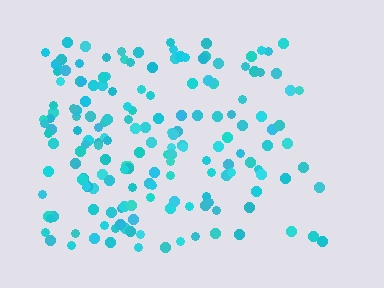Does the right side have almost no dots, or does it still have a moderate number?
Still a moderate number, just noticeably fewer than the left.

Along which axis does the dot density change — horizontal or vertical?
Horizontal.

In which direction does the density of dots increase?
From right to left, with the left side densest.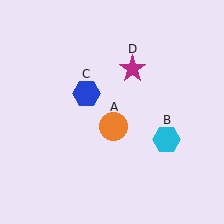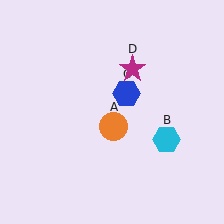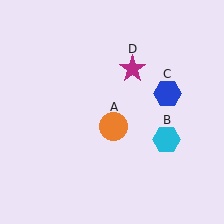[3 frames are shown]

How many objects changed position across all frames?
1 object changed position: blue hexagon (object C).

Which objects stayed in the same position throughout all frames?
Orange circle (object A) and cyan hexagon (object B) and magenta star (object D) remained stationary.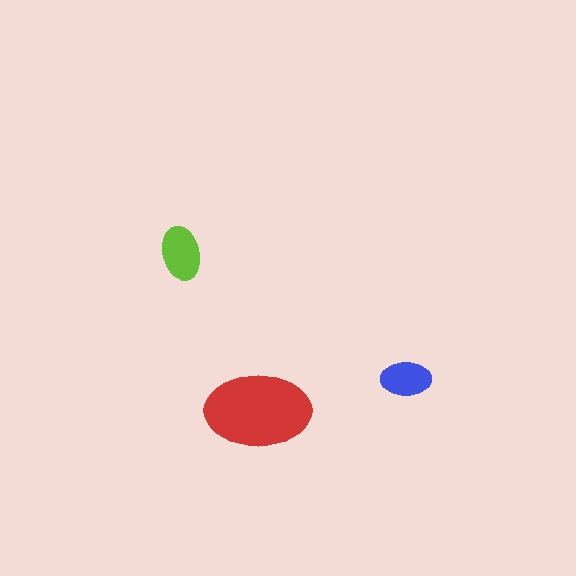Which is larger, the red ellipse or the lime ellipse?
The red one.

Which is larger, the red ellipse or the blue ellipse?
The red one.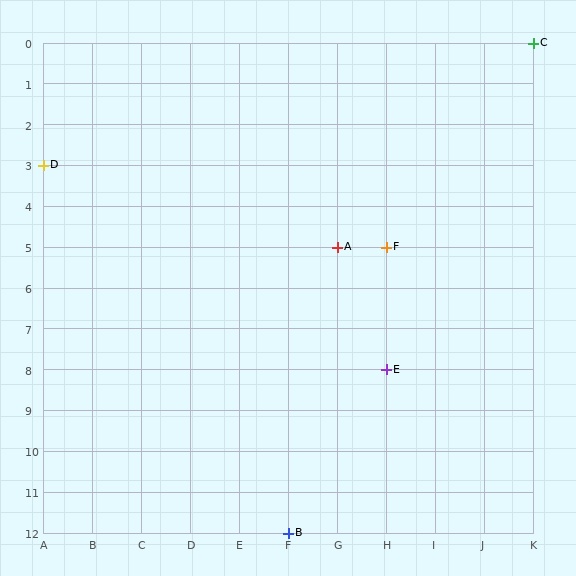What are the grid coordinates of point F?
Point F is at grid coordinates (H, 5).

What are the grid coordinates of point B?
Point B is at grid coordinates (F, 12).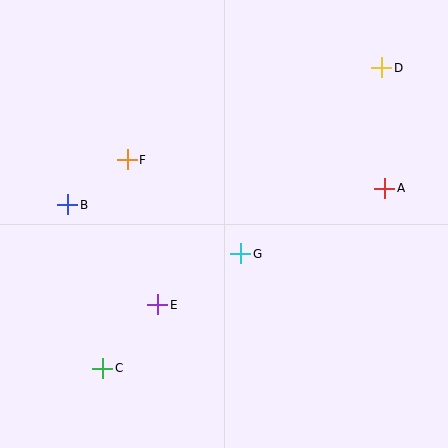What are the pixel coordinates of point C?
Point C is at (103, 368).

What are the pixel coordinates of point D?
Point D is at (382, 68).